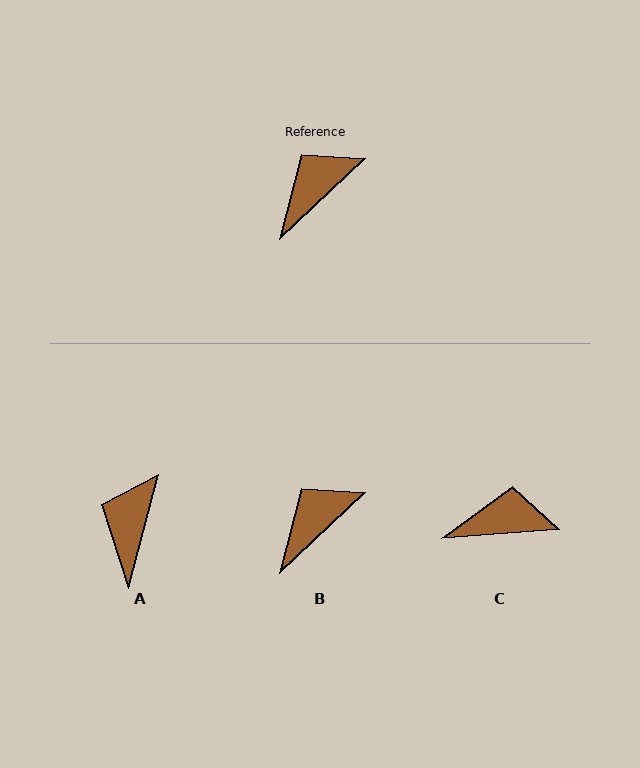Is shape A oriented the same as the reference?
No, it is off by about 32 degrees.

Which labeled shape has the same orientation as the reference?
B.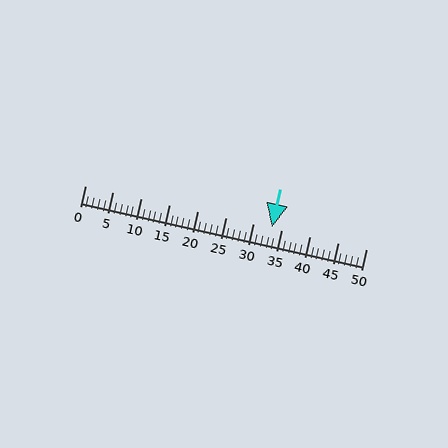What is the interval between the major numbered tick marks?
The major tick marks are spaced 5 units apart.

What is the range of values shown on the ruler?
The ruler shows values from 0 to 50.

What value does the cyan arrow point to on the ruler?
The cyan arrow points to approximately 33.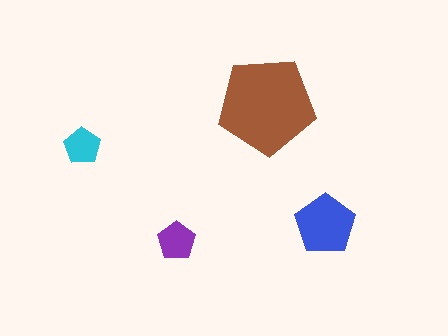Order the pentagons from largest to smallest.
the brown one, the blue one, the purple one, the cyan one.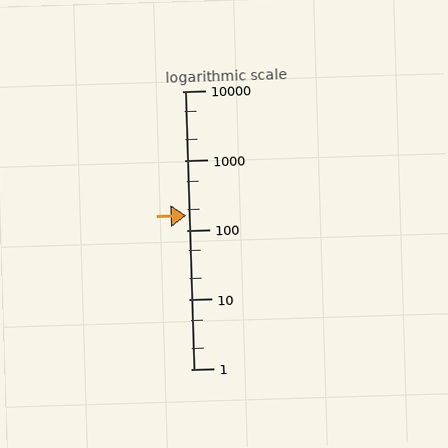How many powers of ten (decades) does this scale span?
The scale spans 4 decades, from 1 to 10000.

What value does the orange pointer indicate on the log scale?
The pointer indicates approximately 160.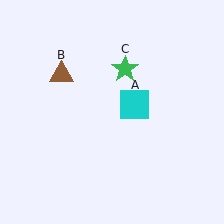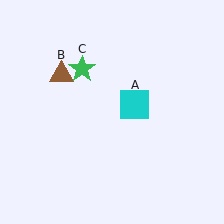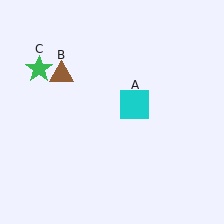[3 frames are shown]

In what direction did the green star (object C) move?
The green star (object C) moved left.